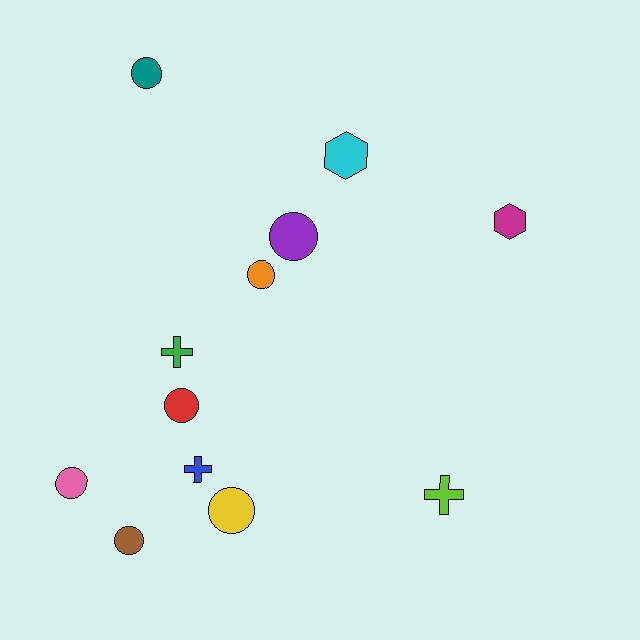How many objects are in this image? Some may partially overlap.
There are 12 objects.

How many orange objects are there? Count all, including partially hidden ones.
There is 1 orange object.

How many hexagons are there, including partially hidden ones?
There are 2 hexagons.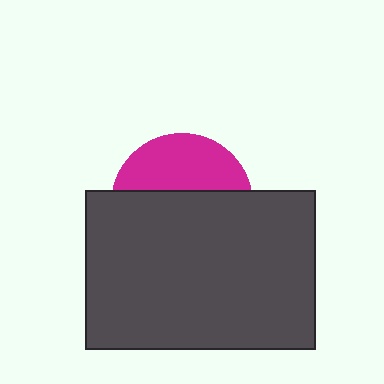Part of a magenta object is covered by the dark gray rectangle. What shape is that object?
It is a circle.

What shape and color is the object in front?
The object in front is a dark gray rectangle.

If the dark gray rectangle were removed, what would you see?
You would see the complete magenta circle.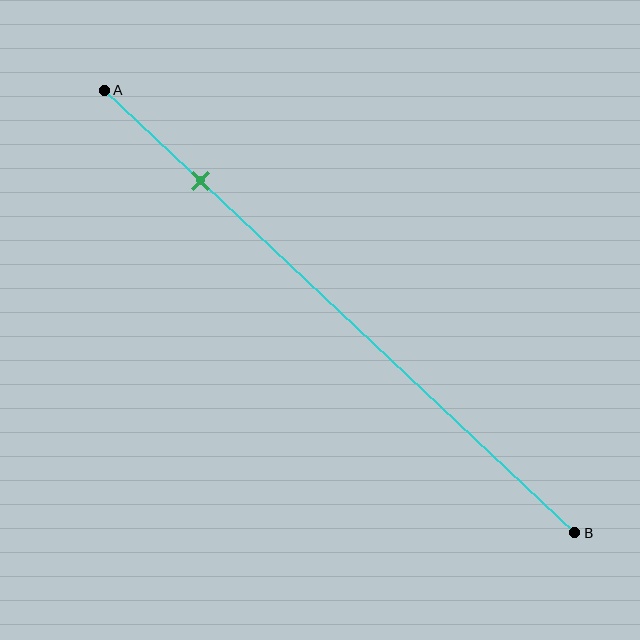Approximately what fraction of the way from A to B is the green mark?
The green mark is approximately 20% of the way from A to B.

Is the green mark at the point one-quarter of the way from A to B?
No, the mark is at about 20% from A, not at the 25% one-quarter point.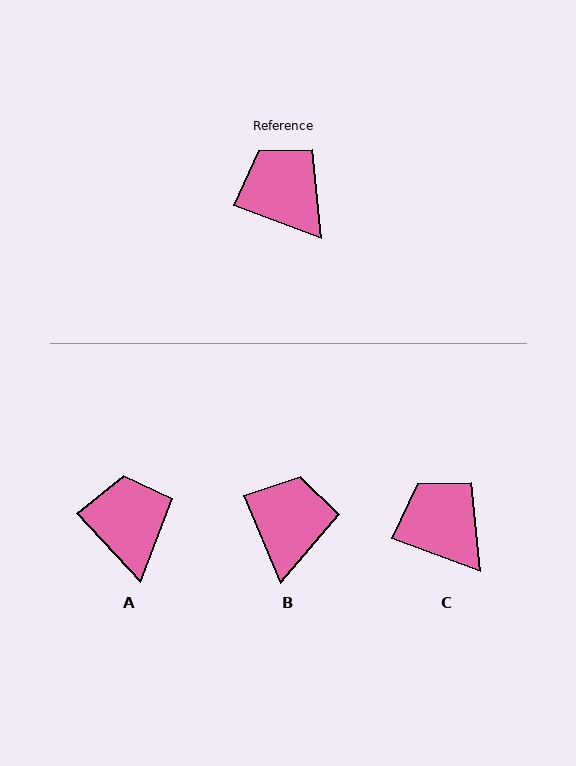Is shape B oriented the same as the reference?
No, it is off by about 46 degrees.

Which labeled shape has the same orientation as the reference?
C.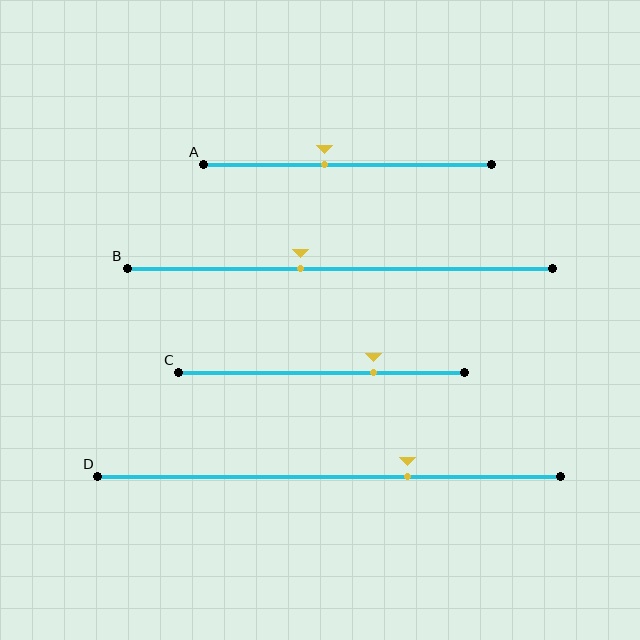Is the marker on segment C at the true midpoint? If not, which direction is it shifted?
No, the marker on segment C is shifted to the right by about 18% of the segment length.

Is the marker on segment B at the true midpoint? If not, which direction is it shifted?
No, the marker on segment B is shifted to the left by about 9% of the segment length.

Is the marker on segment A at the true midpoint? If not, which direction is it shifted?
No, the marker on segment A is shifted to the left by about 8% of the segment length.